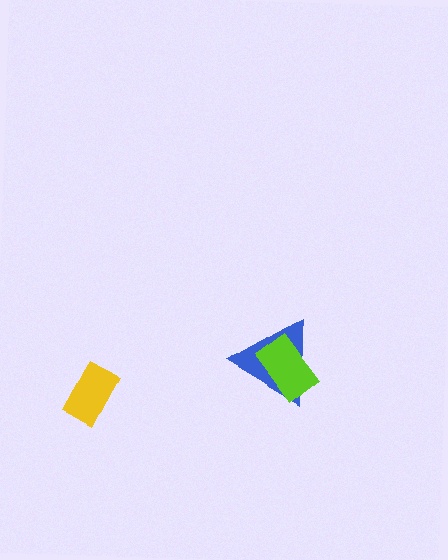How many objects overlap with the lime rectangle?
1 object overlaps with the lime rectangle.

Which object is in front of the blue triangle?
The lime rectangle is in front of the blue triangle.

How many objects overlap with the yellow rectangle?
0 objects overlap with the yellow rectangle.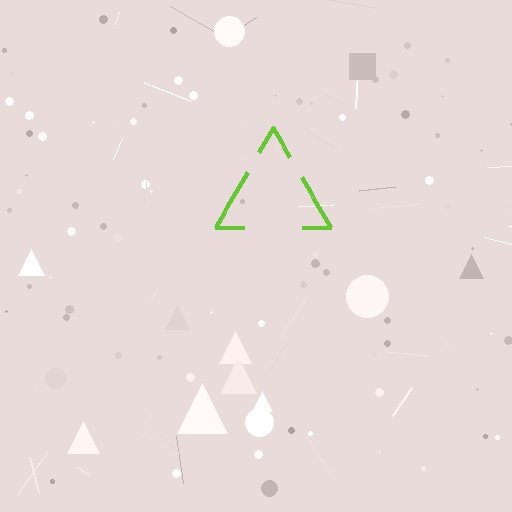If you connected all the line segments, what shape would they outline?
They would outline a triangle.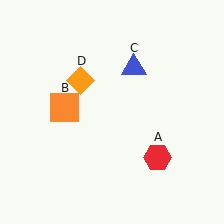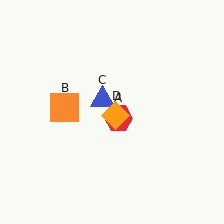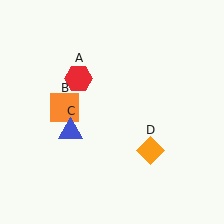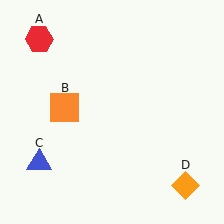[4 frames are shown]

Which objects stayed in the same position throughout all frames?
Orange square (object B) remained stationary.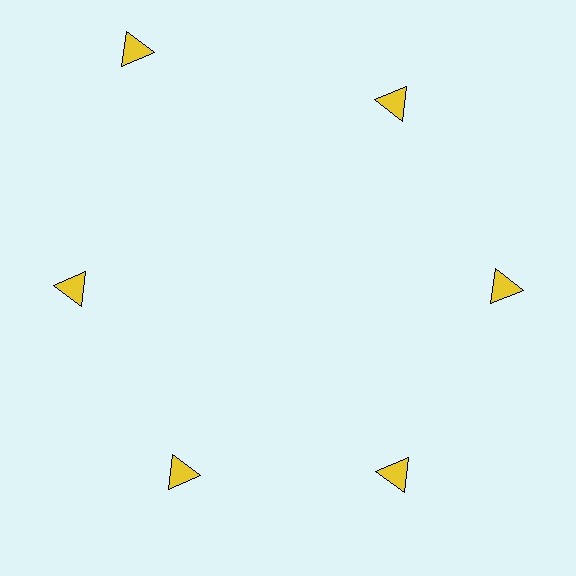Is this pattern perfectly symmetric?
No. The 6 yellow triangles are arranged in a ring, but one element near the 11 o'clock position is pushed outward from the center, breaking the 6-fold rotational symmetry.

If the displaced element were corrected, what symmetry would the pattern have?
It would have 6-fold rotational symmetry — the pattern would map onto itself every 60 degrees.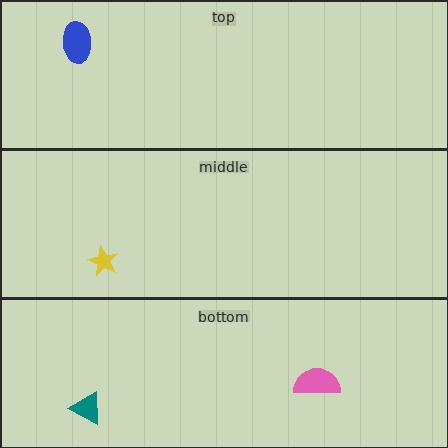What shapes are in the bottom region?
The pink semicircle, the teal triangle.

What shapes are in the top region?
The blue ellipse.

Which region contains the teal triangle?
The bottom region.